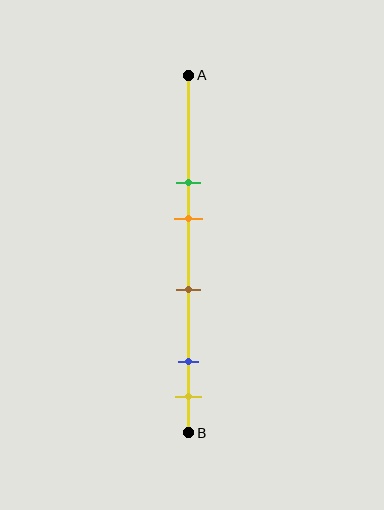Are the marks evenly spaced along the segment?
No, the marks are not evenly spaced.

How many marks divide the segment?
There are 5 marks dividing the segment.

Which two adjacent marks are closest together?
The blue and yellow marks are the closest adjacent pair.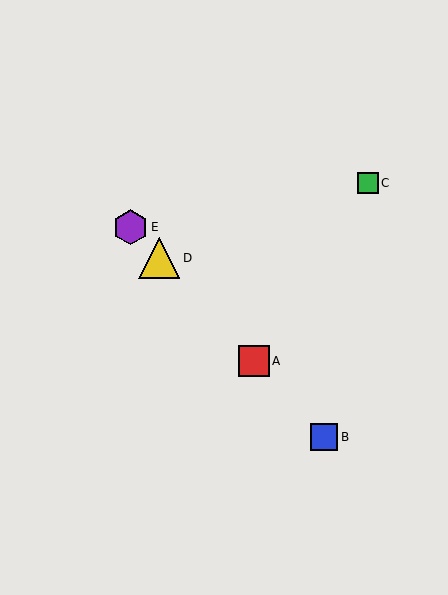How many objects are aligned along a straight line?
4 objects (A, B, D, E) are aligned along a straight line.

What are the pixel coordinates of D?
Object D is at (159, 258).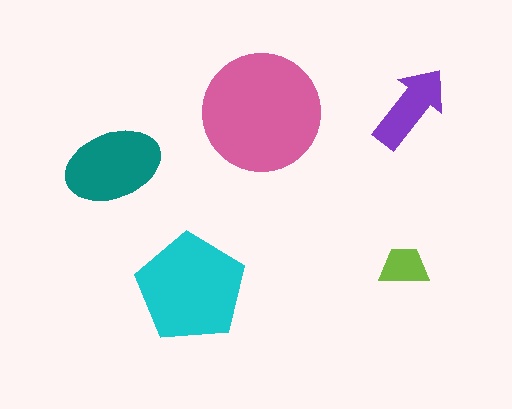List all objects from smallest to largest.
The lime trapezoid, the purple arrow, the teal ellipse, the cyan pentagon, the pink circle.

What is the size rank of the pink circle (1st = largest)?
1st.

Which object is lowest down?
The cyan pentagon is bottommost.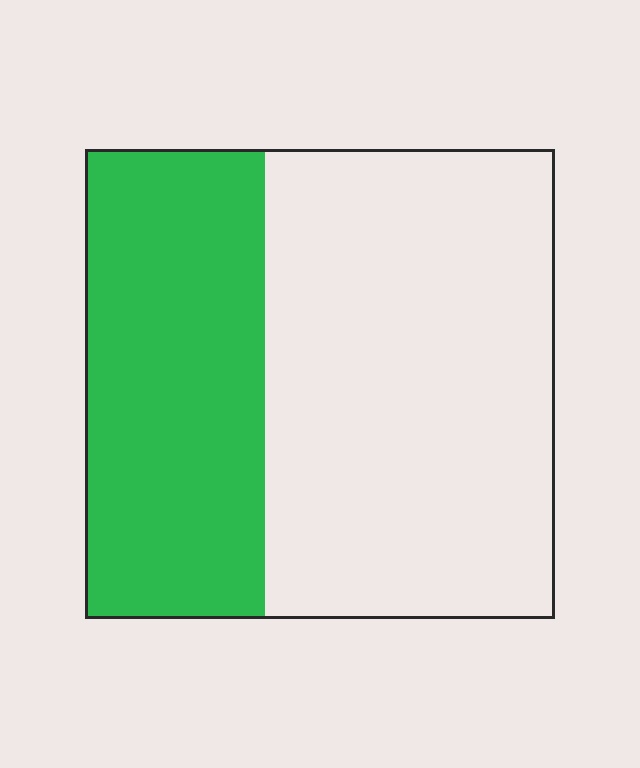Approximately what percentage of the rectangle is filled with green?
Approximately 40%.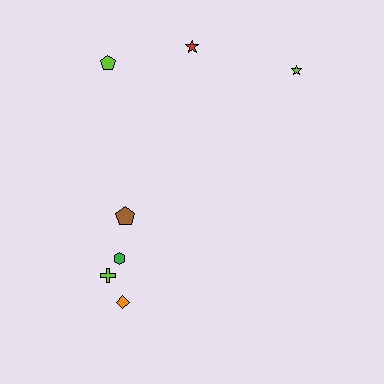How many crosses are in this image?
There is 1 cross.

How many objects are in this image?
There are 7 objects.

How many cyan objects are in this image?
There are no cyan objects.